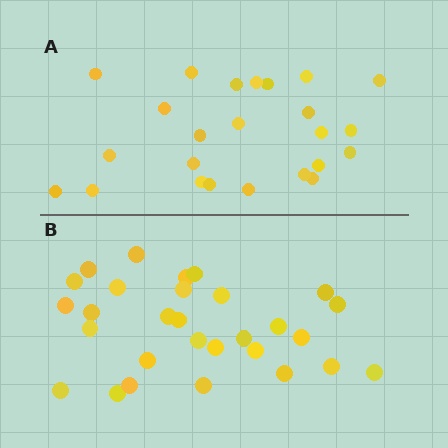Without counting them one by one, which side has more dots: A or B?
Region B (the bottom region) has more dots.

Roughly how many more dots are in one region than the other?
Region B has about 5 more dots than region A.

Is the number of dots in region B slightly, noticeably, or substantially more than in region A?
Region B has only slightly more — the two regions are fairly close. The ratio is roughly 1.2 to 1.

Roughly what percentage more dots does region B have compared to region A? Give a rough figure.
About 20% more.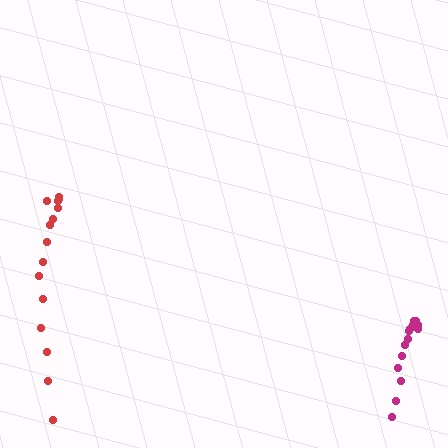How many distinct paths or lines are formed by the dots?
There are 2 distinct paths.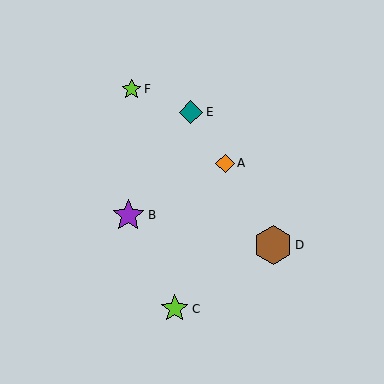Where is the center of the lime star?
The center of the lime star is at (132, 89).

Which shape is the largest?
The brown hexagon (labeled D) is the largest.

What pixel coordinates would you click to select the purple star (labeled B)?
Click at (128, 215) to select the purple star B.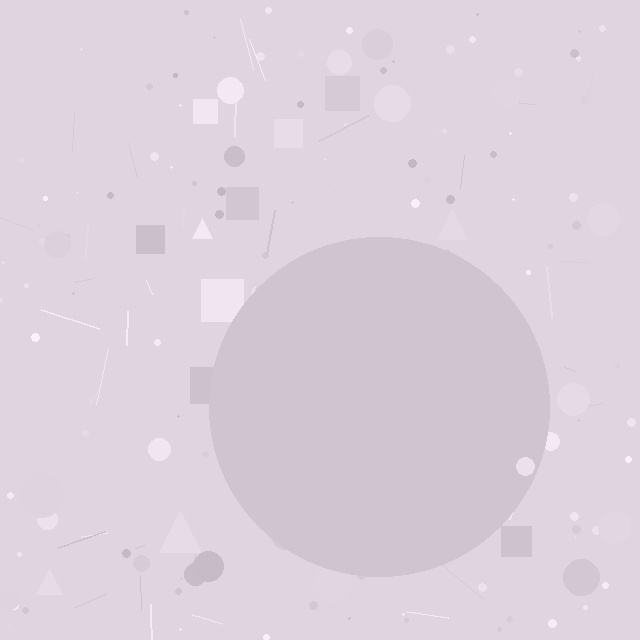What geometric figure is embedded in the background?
A circle is embedded in the background.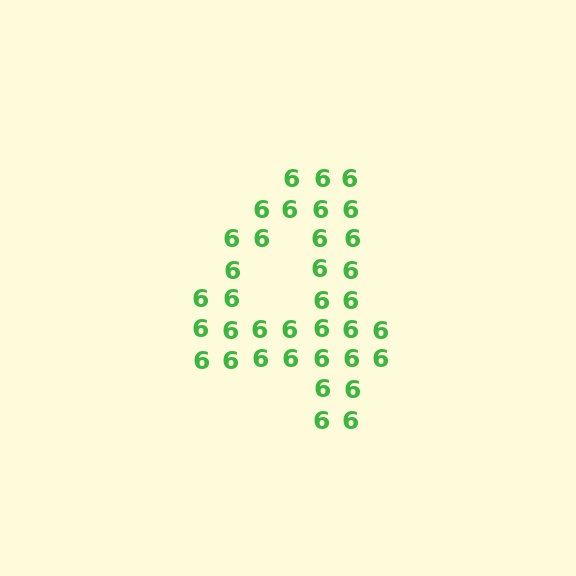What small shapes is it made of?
It is made of small digit 6's.